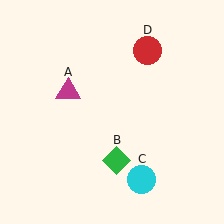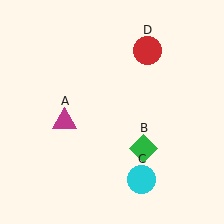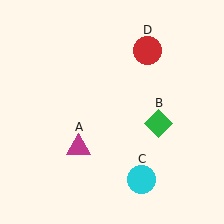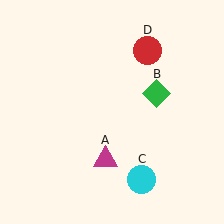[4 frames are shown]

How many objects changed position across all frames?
2 objects changed position: magenta triangle (object A), green diamond (object B).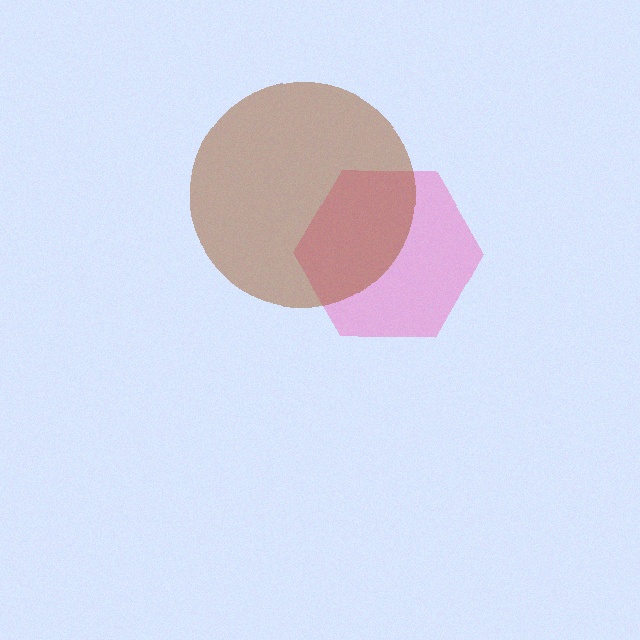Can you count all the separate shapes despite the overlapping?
Yes, there are 2 separate shapes.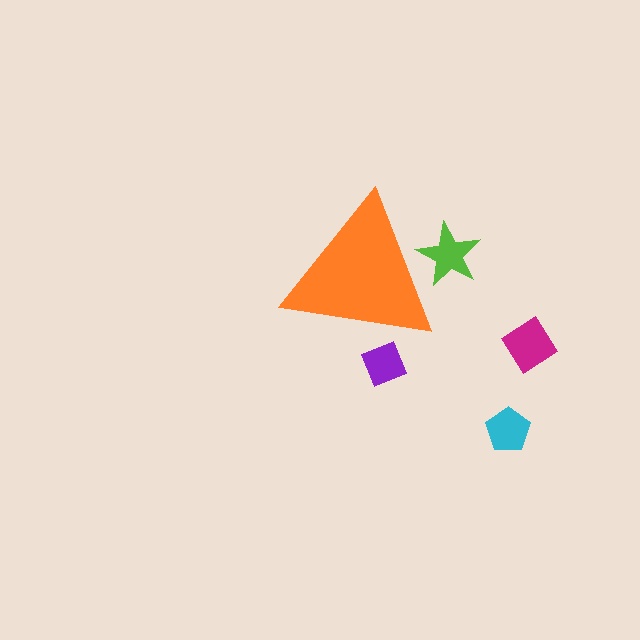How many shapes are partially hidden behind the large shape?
2 shapes are partially hidden.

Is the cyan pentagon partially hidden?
No, the cyan pentagon is fully visible.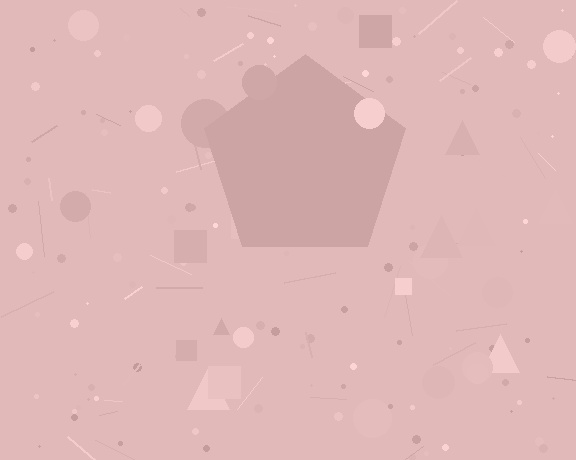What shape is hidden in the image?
A pentagon is hidden in the image.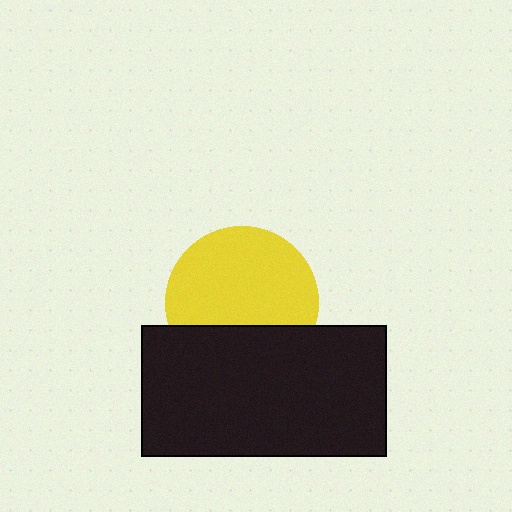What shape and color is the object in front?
The object in front is a black rectangle.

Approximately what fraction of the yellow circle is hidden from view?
Roughly 32% of the yellow circle is hidden behind the black rectangle.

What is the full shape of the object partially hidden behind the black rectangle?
The partially hidden object is a yellow circle.